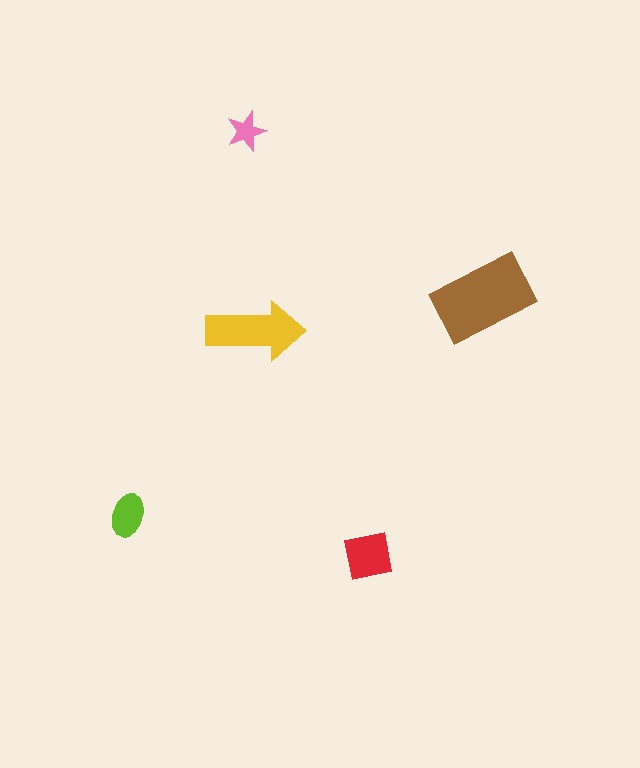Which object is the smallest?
The pink star.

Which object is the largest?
The brown rectangle.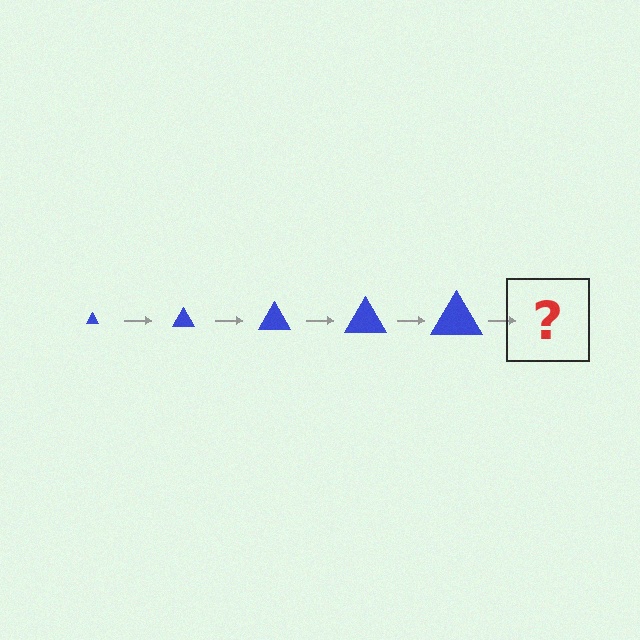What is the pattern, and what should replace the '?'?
The pattern is that the triangle gets progressively larger each step. The '?' should be a blue triangle, larger than the previous one.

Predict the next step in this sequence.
The next step is a blue triangle, larger than the previous one.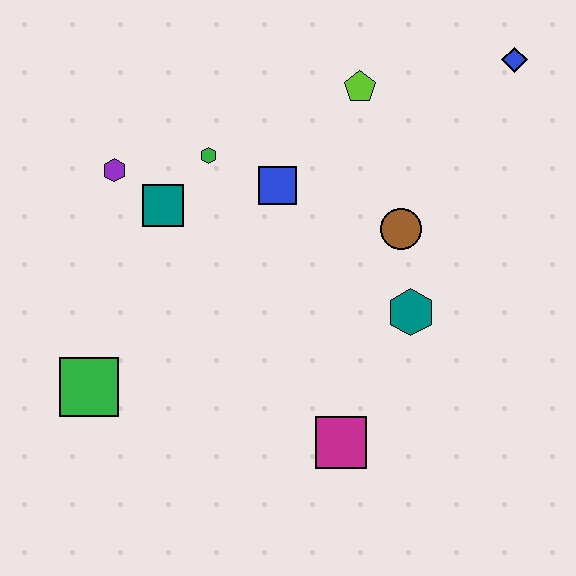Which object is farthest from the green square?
The blue diamond is farthest from the green square.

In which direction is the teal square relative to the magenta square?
The teal square is above the magenta square.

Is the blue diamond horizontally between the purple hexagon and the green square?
No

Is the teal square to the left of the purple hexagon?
No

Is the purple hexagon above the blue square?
Yes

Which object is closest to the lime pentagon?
The blue square is closest to the lime pentagon.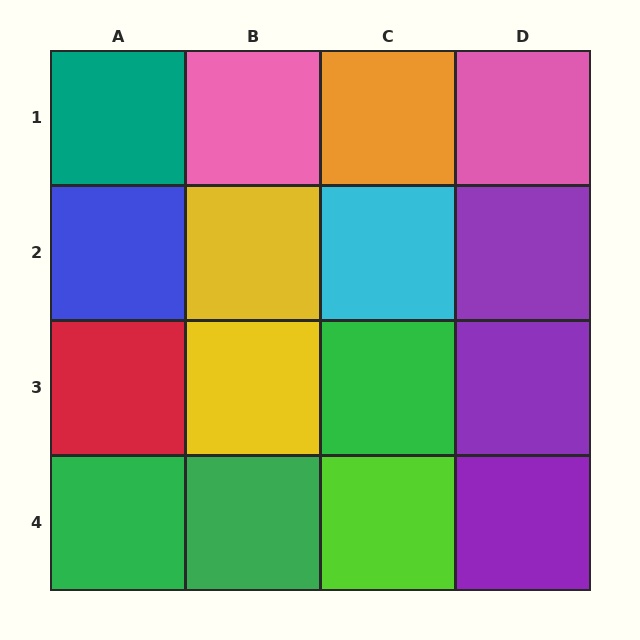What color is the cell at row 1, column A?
Teal.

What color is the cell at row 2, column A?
Blue.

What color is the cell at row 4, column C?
Lime.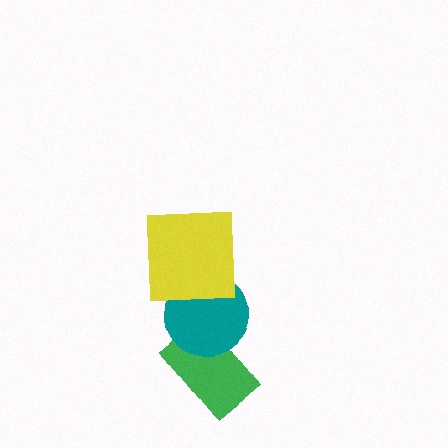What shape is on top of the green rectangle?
The teal circle is on top of the green rectangle.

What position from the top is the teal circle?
The teal circle is 2nd from the top.